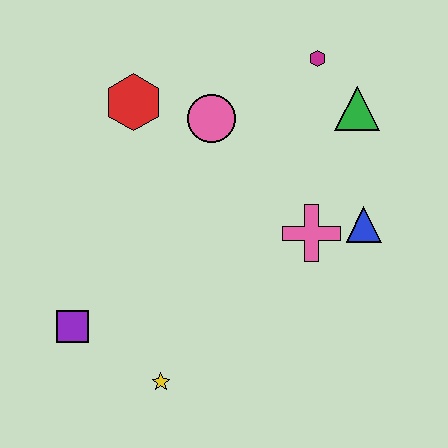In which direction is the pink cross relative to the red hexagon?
The pink cross is to the right of the red hexagon.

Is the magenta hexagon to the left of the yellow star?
No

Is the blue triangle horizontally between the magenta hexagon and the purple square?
No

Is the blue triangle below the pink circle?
Yes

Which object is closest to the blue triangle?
The pink cross is closest to the blue triangle.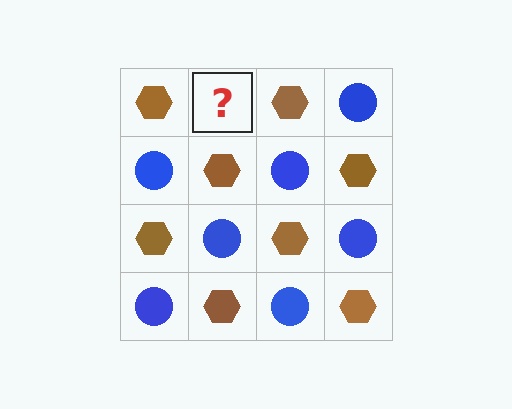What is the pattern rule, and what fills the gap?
The rule is that it alternates brown hexagon and blue circle in a checkerboard pattern. The gap should be filled with a blue circle.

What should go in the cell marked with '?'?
The missing cell should contain a blue circle.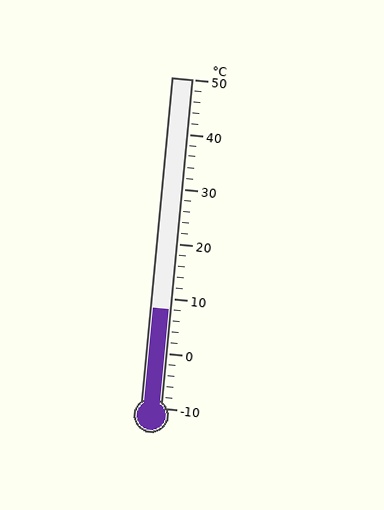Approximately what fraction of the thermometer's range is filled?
The thermometer is filled to approximately 30% of its range.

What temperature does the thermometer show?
The thermometer shows approximately 8°C.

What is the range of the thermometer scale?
The thermometer scale ranges from -10°C to 50°C.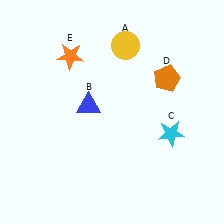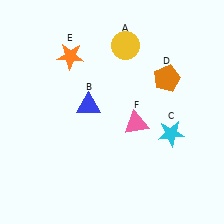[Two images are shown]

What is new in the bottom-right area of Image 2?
A pink triangle (F) was added in the bottom-right area of Image 2.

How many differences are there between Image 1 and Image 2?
There is 1 difference between the two images.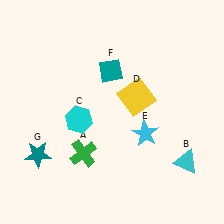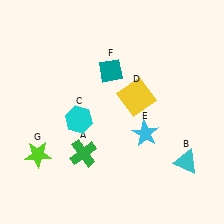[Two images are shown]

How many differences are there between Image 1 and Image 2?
There is 1 difference between the two images.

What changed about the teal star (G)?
In Image 1, G is teal. In Image 2, it changed to lime.